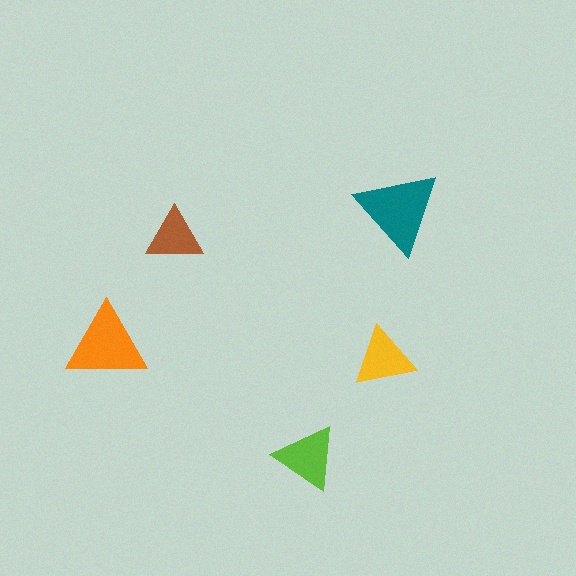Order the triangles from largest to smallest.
the teal one, the orange one, the lime one, the yellow one, the brown one.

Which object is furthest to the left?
The orange triangle is leftmost.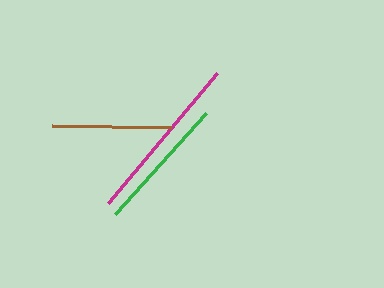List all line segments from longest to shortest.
From longest to shortest: magenta, green, brown.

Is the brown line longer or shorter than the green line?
The green line is longer than the brown line.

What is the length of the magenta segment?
The magenta segment is approximately 169 pixels long.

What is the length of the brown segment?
The brown segment is approximately 119 pixels long.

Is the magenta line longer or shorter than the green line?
The magenta line is longer than the green line.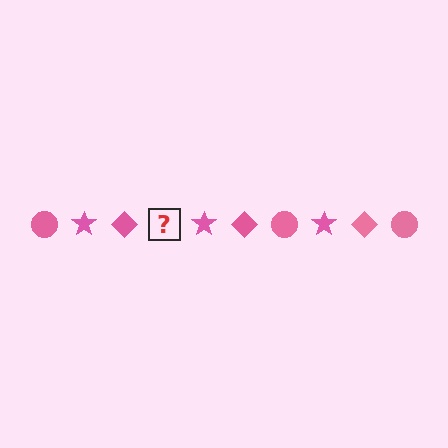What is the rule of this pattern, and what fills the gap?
The rule is that the pattern cycles through circle, star, diamond shapes in pink. The gap should be filled with a pink circle.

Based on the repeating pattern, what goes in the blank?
The blank should be a pink circle.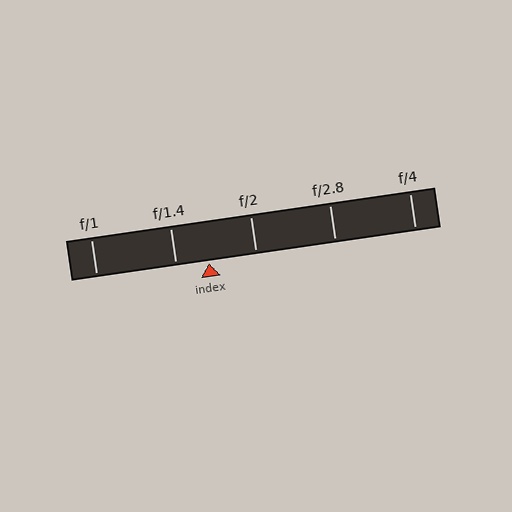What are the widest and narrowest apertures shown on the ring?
The widest aperture shown is f/1 and the narrowest is f/4.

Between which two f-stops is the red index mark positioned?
The index mark is between f/1.4 and f/2.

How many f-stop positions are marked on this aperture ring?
There are 5 f-stop positions marked.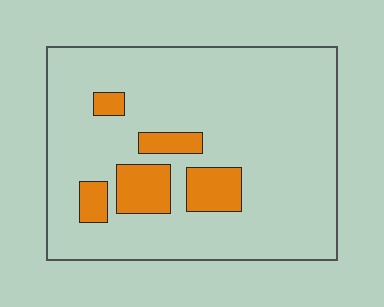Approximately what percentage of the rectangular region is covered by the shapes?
Approximately 15%.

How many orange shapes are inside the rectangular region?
5.